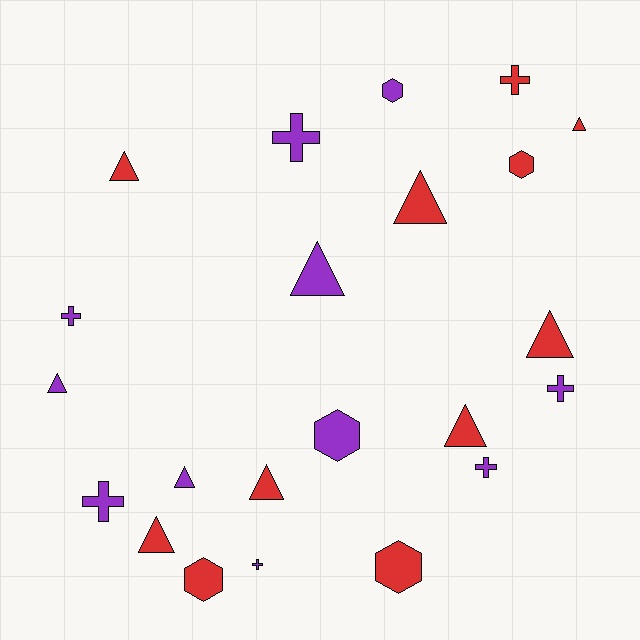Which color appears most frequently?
Purple, with 11 objects.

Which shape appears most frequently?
Triangle, with 10 objects.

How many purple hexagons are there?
There are 2 purple hexagons.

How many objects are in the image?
There are 22 objects.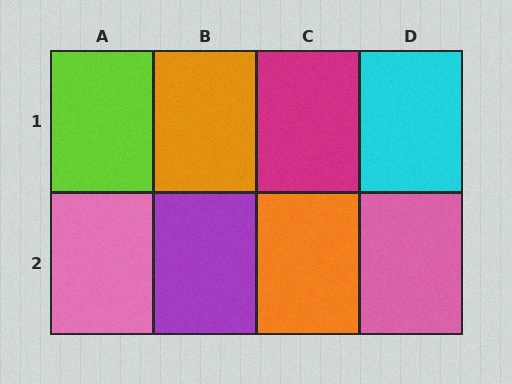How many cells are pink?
2 cells are pink.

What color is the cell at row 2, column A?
Pink.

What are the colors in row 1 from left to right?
Lime, orange, magenta, cyan.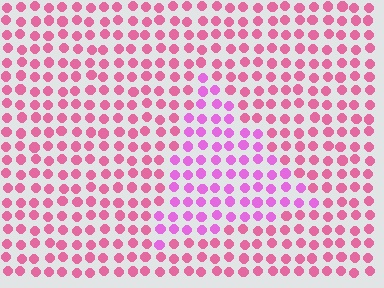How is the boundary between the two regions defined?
The boundary is defined purely by a slight shift in hue (about 31 degrees). Spacing, size, and orientation are identical on both sides.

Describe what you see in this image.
The image is filled with small pink elements in a uniform arrangement. A triangle-shaped region is visible where the elements are tinted to a slightly different hue, forming a subtle color boundary.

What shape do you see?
I see a triangle.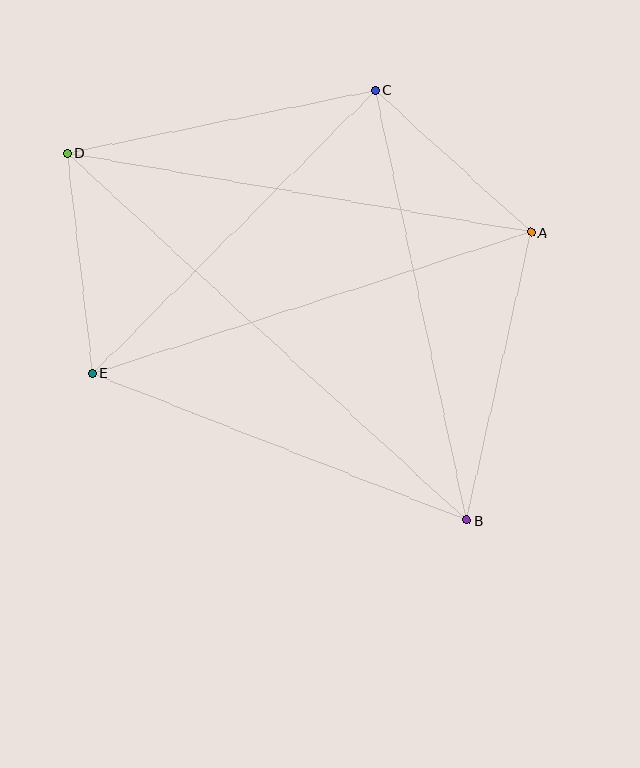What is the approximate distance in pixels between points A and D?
The distance between A and D is approximately 471 pixels.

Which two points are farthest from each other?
Points B and D are farthest from each other.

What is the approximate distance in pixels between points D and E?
The distance between D and E is approximately 222 pixels.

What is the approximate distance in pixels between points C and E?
The distance between C and E is approximately 400 pixels.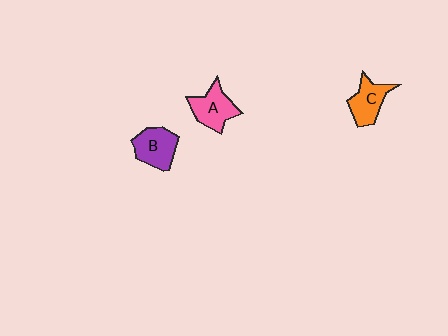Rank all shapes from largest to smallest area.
From largest to smallest: B (purple), A (pink), C (orange).